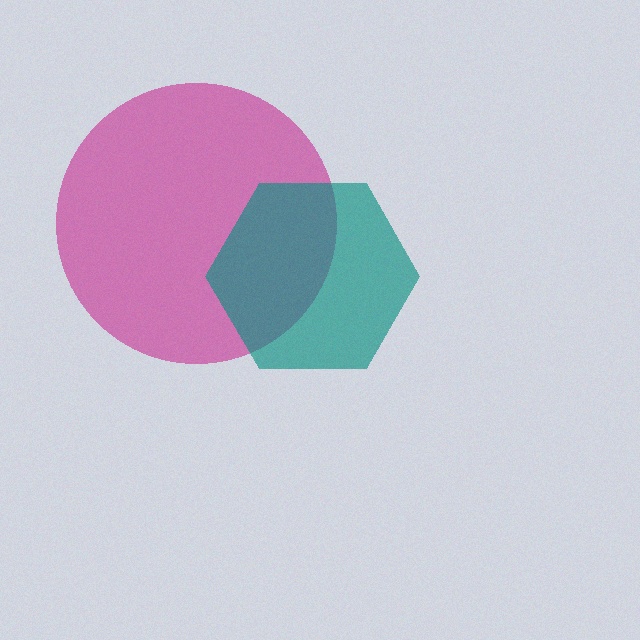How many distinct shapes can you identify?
There are 2 distinct shapes: a magenta circle, a teal hexagon.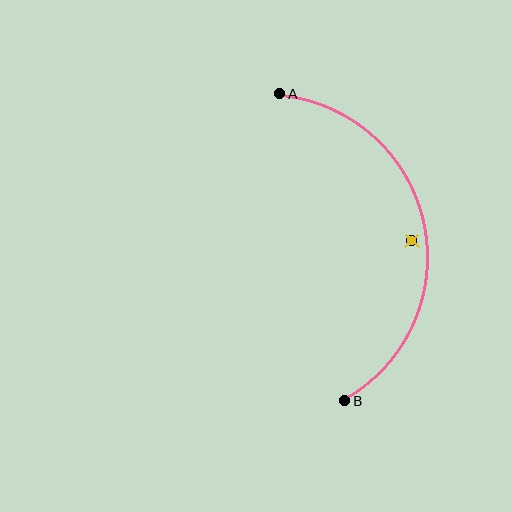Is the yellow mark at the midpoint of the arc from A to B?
No — the yellow mark does not lie on the arc at all. It sits slightly inside the curve.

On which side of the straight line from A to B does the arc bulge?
The arc bulges to the right of the straight line connecting A and B.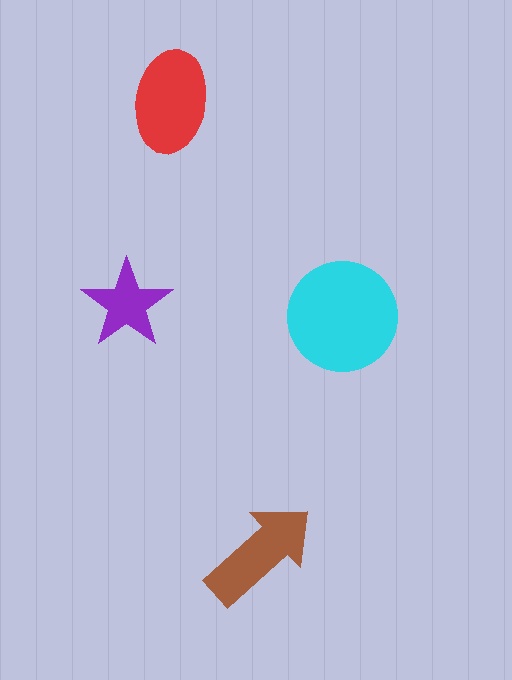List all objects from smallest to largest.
The purple star, the brown arrow, the red ellipse, the cyan circle.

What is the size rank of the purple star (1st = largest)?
4th.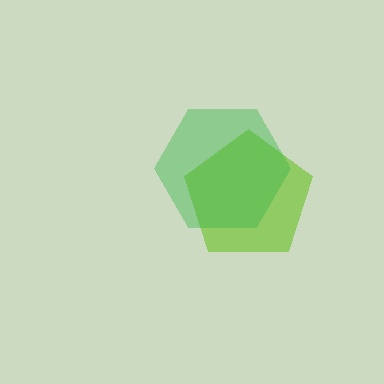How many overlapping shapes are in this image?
There are 2 overlapping shapes in the image.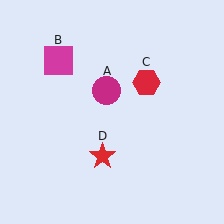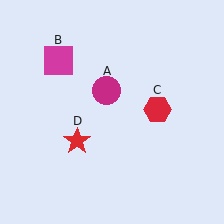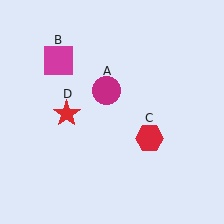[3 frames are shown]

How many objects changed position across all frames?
2 objects changed position: red hexagon (object C), red star (object D).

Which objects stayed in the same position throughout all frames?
Magenta circle (object A) and magenta square (object B) remained stationary.